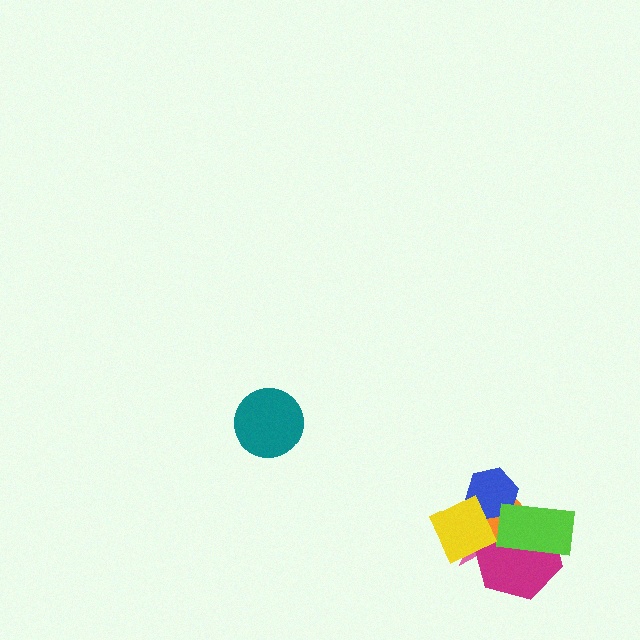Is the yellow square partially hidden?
No, no other shape covers it.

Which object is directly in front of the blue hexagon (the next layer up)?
The yellow square is directly in front of the blue hexagon.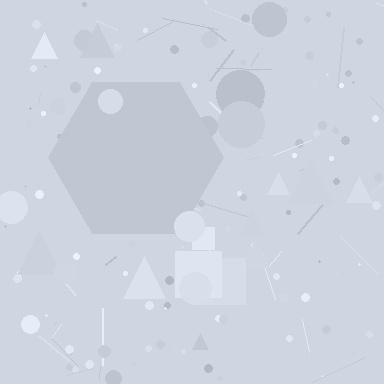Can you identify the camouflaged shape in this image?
The camouflaged shape is a hexagon.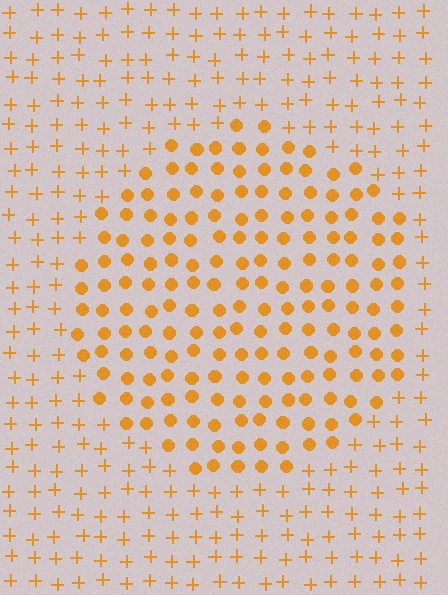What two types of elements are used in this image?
The image uses circles inside the circle region and plus signs outside it.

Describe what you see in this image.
The image is filled with small orange elements arranged in a uniform grid. A circle-shaped region contains circles, while the surrounding area contains plus signs. The boundary is defined purely by the change in element shape.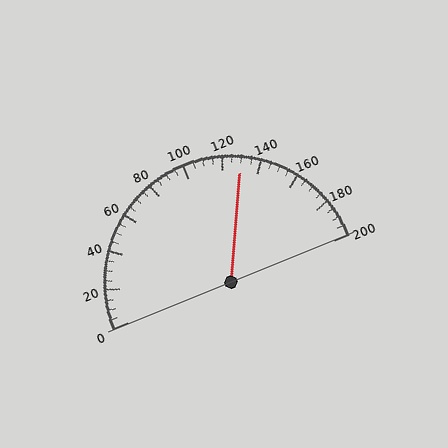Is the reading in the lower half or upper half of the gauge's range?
The reading is in the upper half of the range (0 to 200).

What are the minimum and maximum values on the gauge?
The gauge ranges from 0 to 200.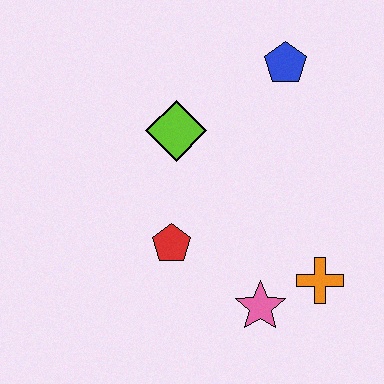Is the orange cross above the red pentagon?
No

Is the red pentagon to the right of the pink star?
No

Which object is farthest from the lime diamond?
The orange cross is farthest from the lime diamond.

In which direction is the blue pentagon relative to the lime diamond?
The blue pentagon is to the right of the lime diamond.